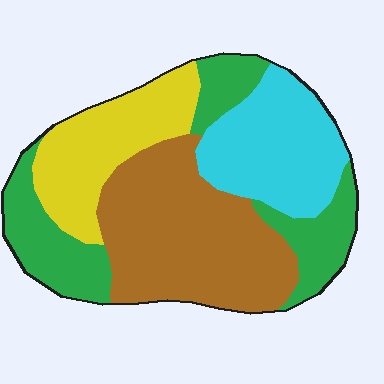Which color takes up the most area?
Brown, at roughly 35%.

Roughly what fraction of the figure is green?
Green takes up about one quarter (1/4) of the figure.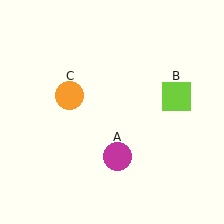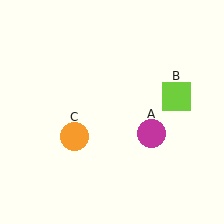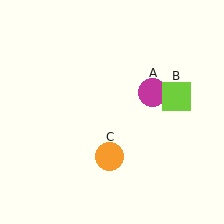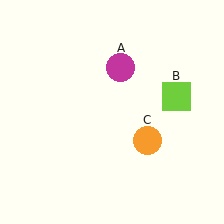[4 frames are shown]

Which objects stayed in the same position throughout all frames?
Lime square (object B) remained stationary.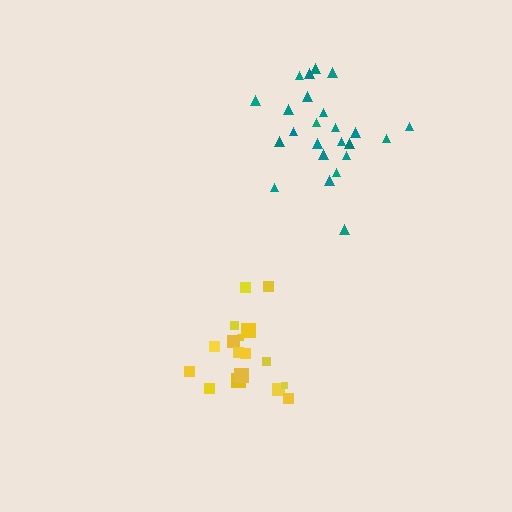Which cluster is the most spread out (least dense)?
Teal.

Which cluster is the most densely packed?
Yellow.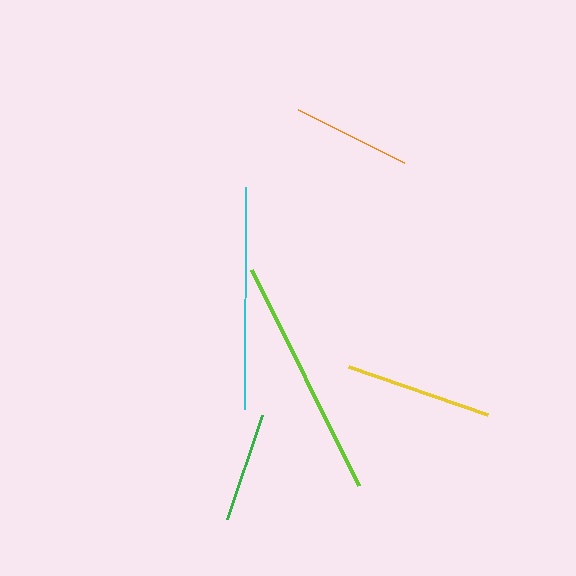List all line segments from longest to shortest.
From longest to shortest: lime, cyan, yellow, orange, green.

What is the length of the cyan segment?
The cyan segment is approximately 222 pixels long.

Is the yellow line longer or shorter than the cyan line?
The cyan line is longer than the yellow line.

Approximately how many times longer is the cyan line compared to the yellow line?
The cyan line is approximately 1.5 times the length of the yellow line.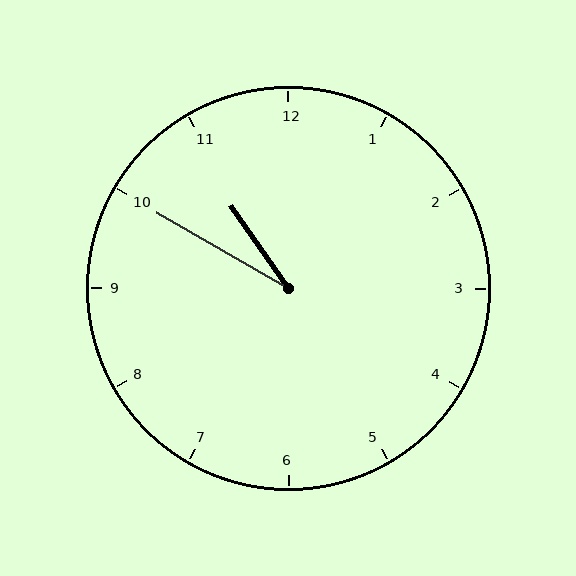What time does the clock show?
10:50.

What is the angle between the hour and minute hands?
Approximately 25 degrees.